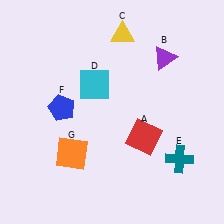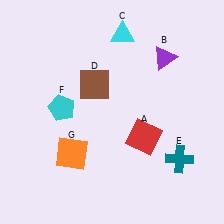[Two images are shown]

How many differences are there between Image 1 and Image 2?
There are 3 differences between the two images.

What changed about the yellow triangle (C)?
In Image 1, C is yellow. In Image 2, it changed to cyan.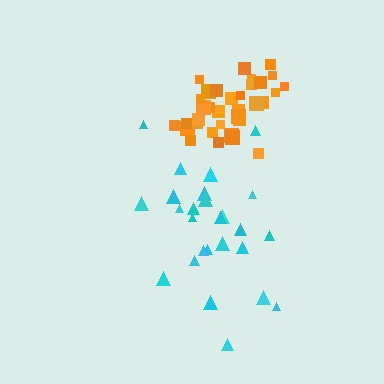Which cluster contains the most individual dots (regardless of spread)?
Orange (34).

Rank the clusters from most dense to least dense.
orange, cyan.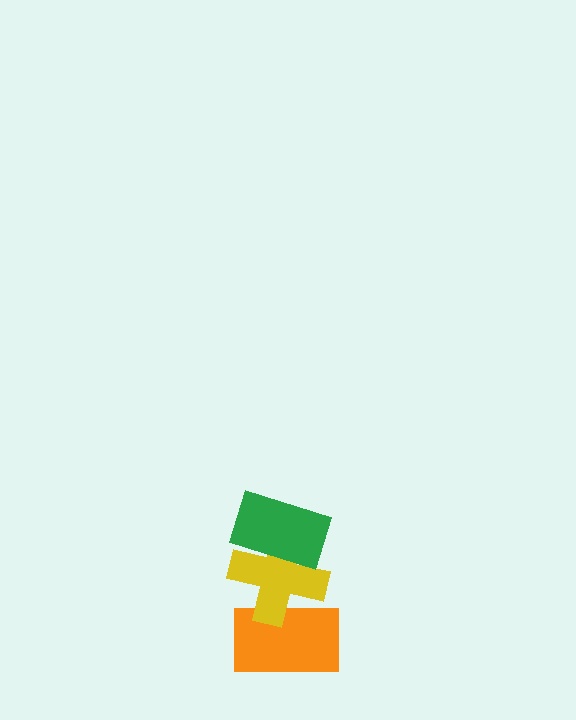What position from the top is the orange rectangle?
The orange rectangle is 3rd from the top.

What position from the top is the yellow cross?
The yellow cross is 2nd from the top.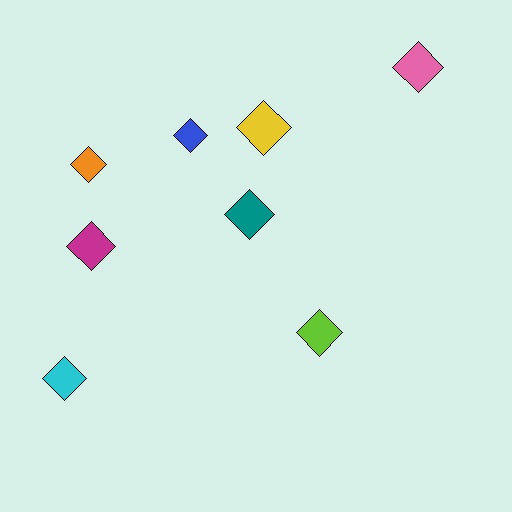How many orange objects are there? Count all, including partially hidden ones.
There is 1 orange object.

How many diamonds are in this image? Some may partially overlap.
There are 8 diamonds.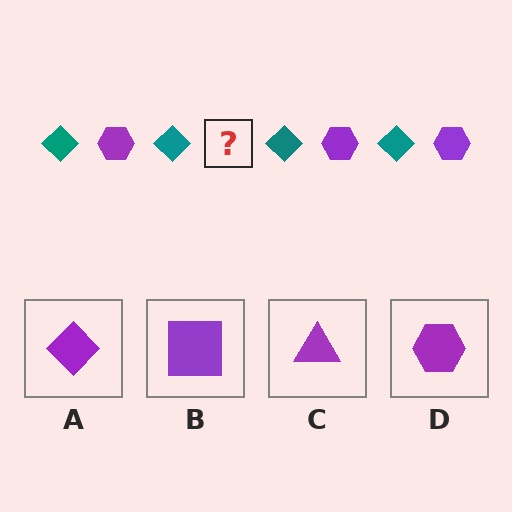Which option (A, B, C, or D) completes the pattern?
D.